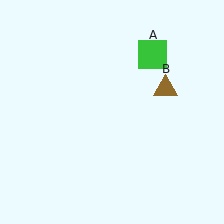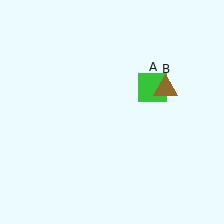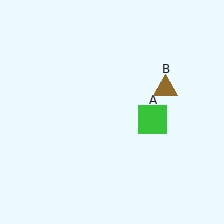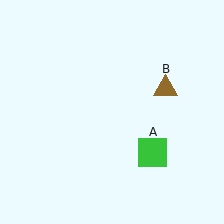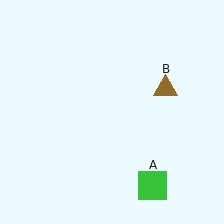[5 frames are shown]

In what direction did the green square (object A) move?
The green square (object A) moved down.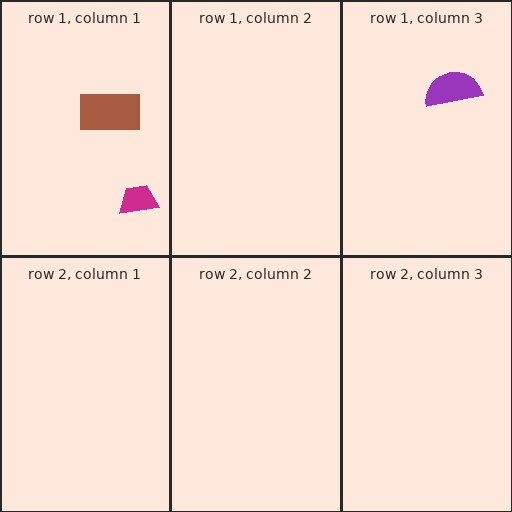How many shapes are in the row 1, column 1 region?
2.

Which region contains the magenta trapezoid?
The row 1, column 1 region.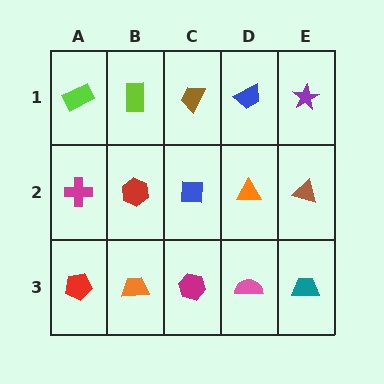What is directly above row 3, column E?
A brown triangle.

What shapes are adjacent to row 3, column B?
A red hexagon (row 2, column B), a red pentagon (row 3, column A), a magenta hexagon (row 3, column C).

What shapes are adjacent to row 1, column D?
An orange triangle (row 2, column D), a brown trapezoid (row 1, column C), a purple star (row 1, column E).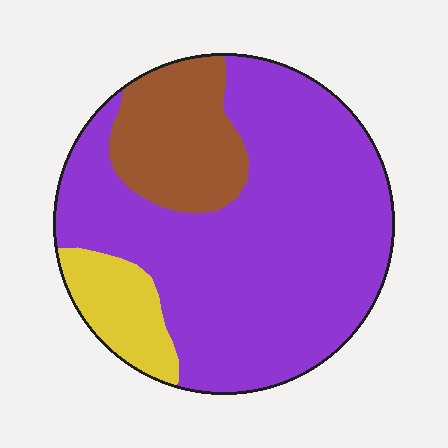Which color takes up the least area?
Yellow, at roughly 10%.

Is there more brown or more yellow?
Brown.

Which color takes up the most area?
Purple, at roughly 70%.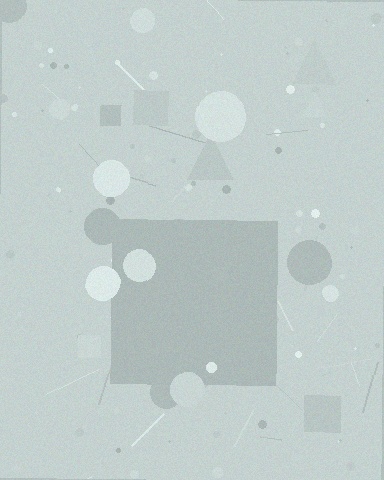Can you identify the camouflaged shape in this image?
The camouflaged shape is a square.